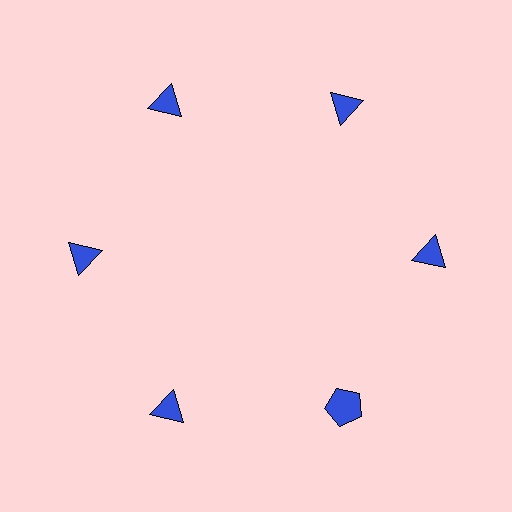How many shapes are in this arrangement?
There are 6 shapes arranged in a ring pattern.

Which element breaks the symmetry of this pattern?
The blue pentagon at roughly the 5 o'clock position breaks the symmetry. All other shapes are blue triangles.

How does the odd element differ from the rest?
It has a different shape: pentagon instead of triangle.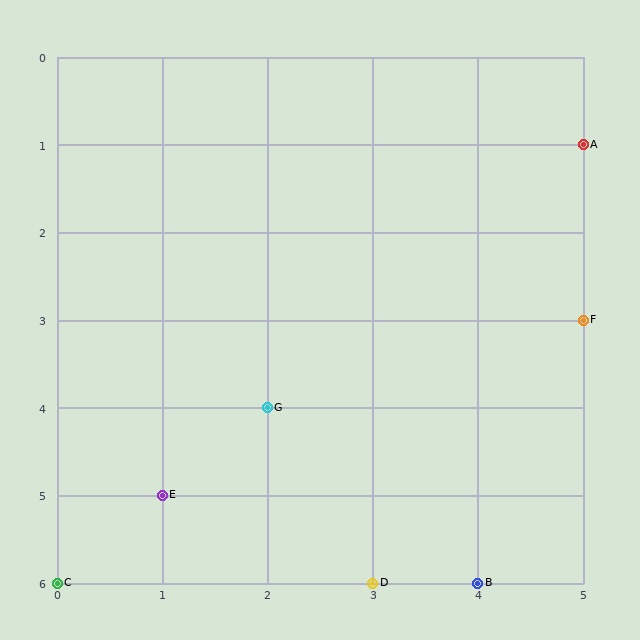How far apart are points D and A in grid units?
Points D and A are 2 columns and 5 rows apart (about 5.4 grid units diagonally).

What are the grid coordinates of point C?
Point C is at grid coordinates (0, 6).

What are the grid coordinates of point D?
Point D is at grid coordinates (3, 6).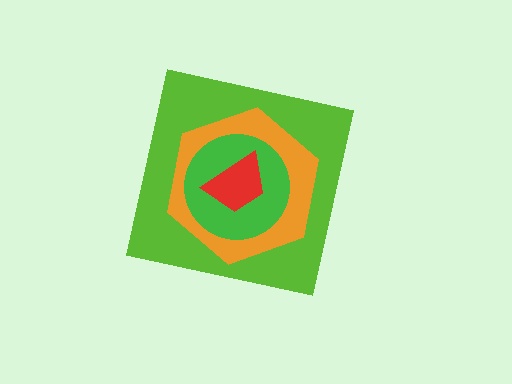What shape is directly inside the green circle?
The red trapezoid.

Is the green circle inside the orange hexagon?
Yes.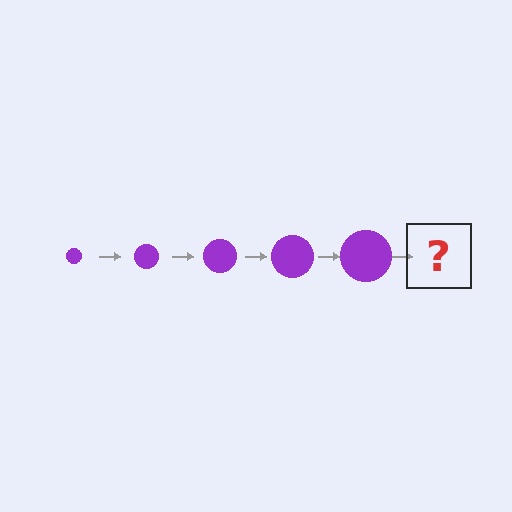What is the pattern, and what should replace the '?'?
The pattern is that the circle gets progressively larger each step. The '?' should be a purple circle, larger than the previous one.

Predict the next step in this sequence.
The next step is a purple circle, larger than the previous one.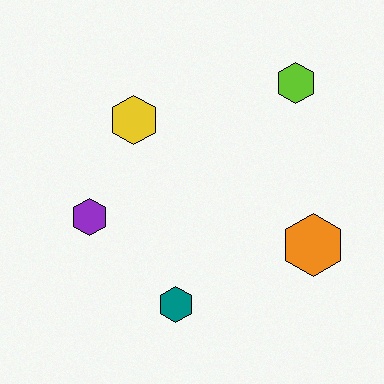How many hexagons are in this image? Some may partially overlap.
There are 5 hexagons.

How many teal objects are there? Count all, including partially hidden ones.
There is 1 teal object.